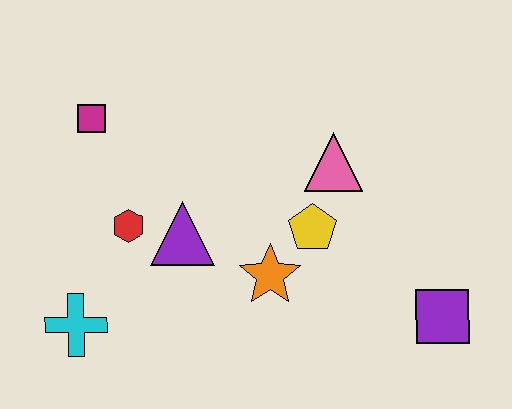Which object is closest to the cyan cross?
The red hexagon is closest to the cyan cross.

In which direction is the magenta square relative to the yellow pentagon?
The magenta square is to the left of the yellow pentagon.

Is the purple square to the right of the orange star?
Yes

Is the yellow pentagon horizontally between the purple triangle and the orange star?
No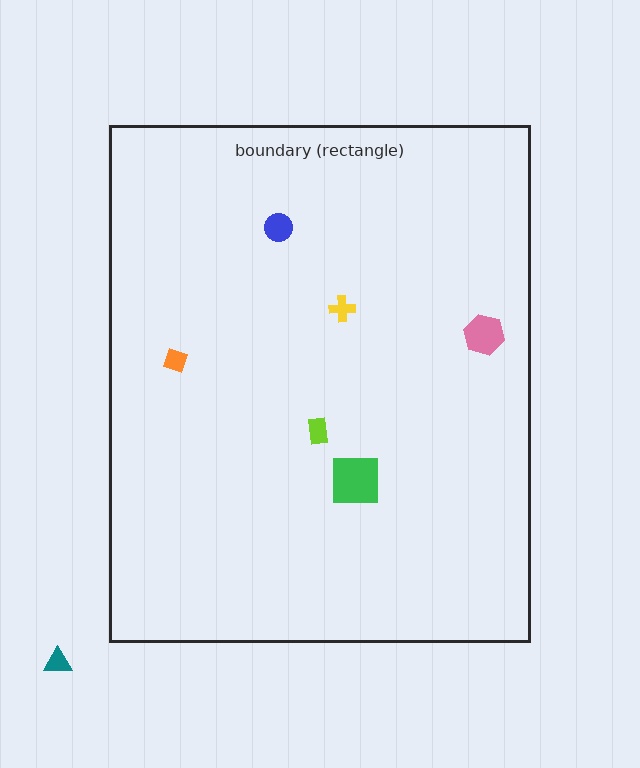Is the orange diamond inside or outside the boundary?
Inside.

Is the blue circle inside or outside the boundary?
Inside.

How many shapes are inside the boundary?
6 inside, 1 outside.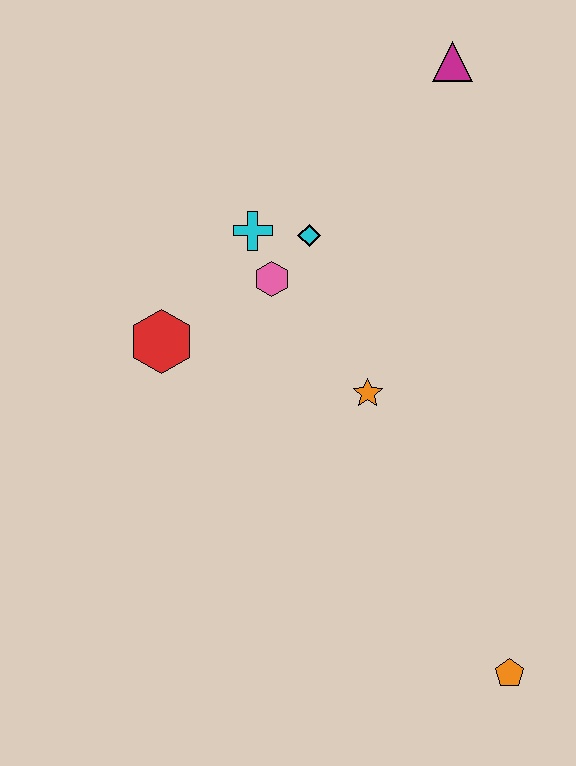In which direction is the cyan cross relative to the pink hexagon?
The cyan cross is above the pink hexagon.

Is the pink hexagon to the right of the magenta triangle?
No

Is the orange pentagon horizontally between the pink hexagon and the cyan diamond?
No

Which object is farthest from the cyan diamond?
The orange pentagon is farthest from the cyan diamond.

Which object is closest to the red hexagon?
The pink hexagon is closest to the red hexagon.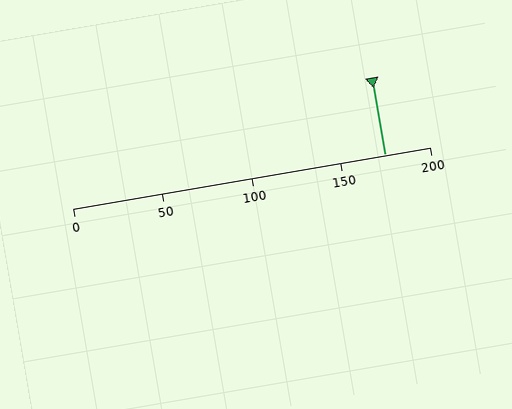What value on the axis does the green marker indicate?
The marker indicates approximately 175.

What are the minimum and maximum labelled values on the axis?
The axis runs from 0 to 200.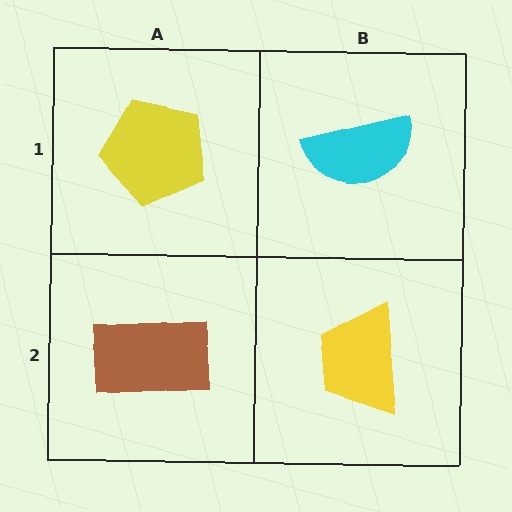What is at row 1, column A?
A yellow pentagon.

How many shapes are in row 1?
2 shapes.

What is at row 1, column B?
A cyan semicircle.